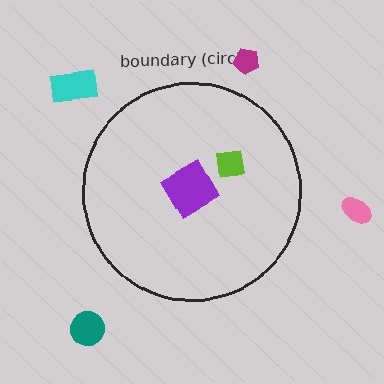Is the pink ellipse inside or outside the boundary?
Outside.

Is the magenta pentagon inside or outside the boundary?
Outside.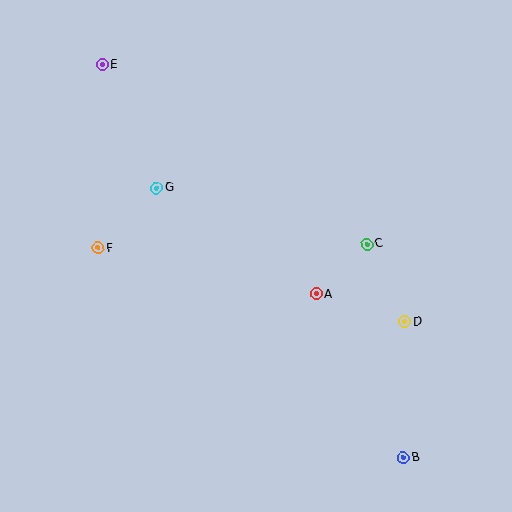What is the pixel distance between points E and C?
The distance between E and C is 320 pixels.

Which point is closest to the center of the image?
Point A at (316, 294) is closest to the center.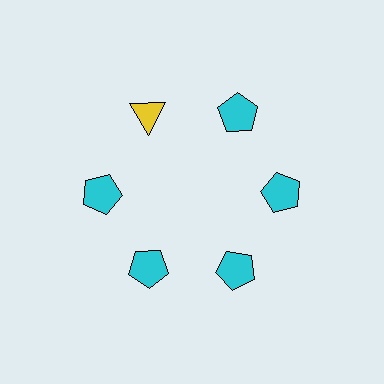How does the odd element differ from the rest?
It differs in both color (yellow instead of cyan) and shape (triangle instead of pentagon).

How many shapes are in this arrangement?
There are 6 shapes arranged in a ring pattern.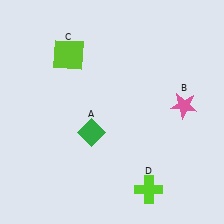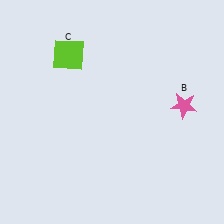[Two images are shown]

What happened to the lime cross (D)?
The lime cross (D) was removed in Image 2. It was in the bottom-right area of Image 1.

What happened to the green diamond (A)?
The green diamond (A) was removed in Image 2. It was in the bottom-left area of Image 1.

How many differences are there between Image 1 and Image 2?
There are 2 differences between the two images.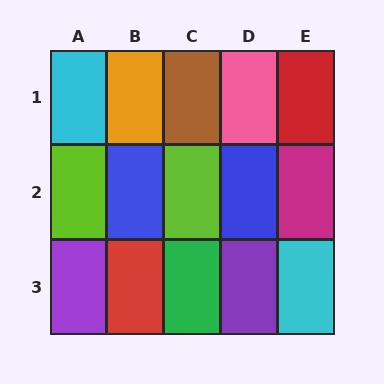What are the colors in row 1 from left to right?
Cyan, orange, brown, pink, red.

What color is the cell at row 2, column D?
Blue.